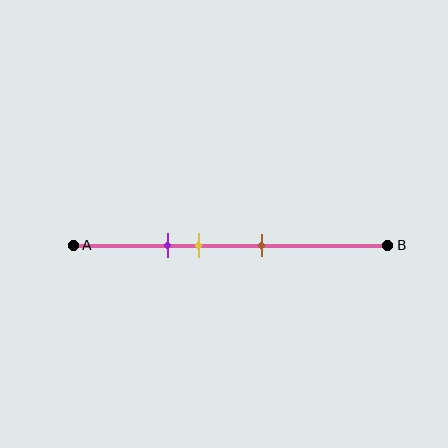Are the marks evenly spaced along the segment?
Yes, the marks are approximately evenly spaced.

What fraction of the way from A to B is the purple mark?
The purple mark is approximately 30% (0.3) of the way from A to B.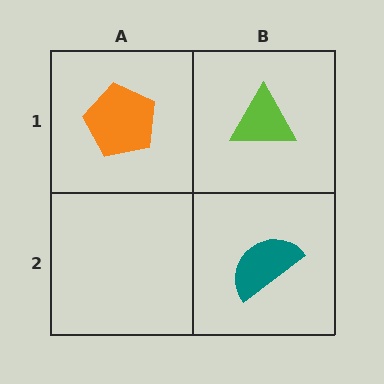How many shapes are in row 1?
2 shapes.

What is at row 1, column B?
A lime triangle.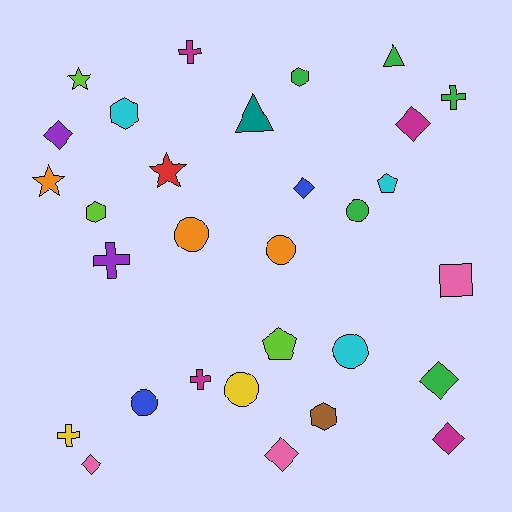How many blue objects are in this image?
There are 2 blue objects.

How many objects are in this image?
There are 30 objects.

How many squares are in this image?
There is 1 square.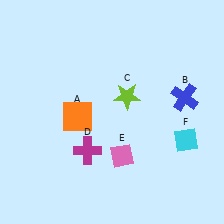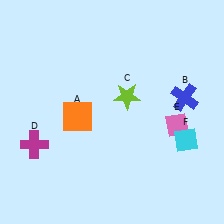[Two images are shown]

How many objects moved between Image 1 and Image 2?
2 objects moved between the two images.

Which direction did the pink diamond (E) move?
The pink diamond (E) moved right.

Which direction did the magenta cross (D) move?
The magenta cross (D) moved left.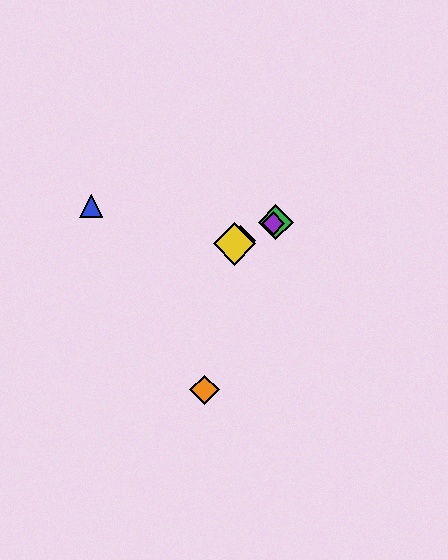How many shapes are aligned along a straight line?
4 shapes (the red diamond, the green diamond, the yellow diamond, the purple diamond) are aligned along a straight line.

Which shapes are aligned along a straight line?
The red diamond, the green diamond, the yellow diamond, the purple diamond are aligned along a straight line.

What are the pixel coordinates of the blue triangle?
The blue triangle is at (91, 206).